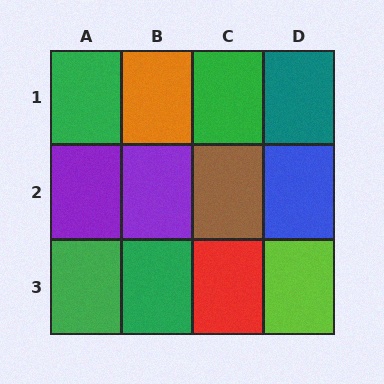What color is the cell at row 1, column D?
Teal.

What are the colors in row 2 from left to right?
Purple, purple, brown, blue.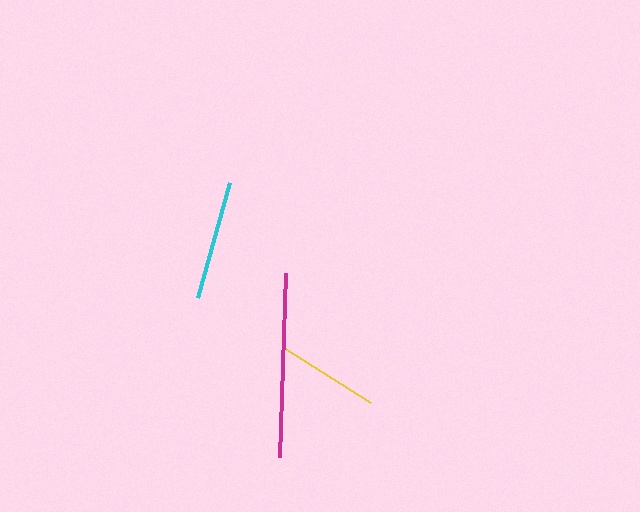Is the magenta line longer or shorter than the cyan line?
The magenta line is longer than the cyan line.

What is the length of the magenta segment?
The magenta segment is approximately 184 pixels long.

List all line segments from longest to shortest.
From longest to shortest: magenta, cyan, yellow.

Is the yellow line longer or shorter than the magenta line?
The magenta line is longer than the yellow line.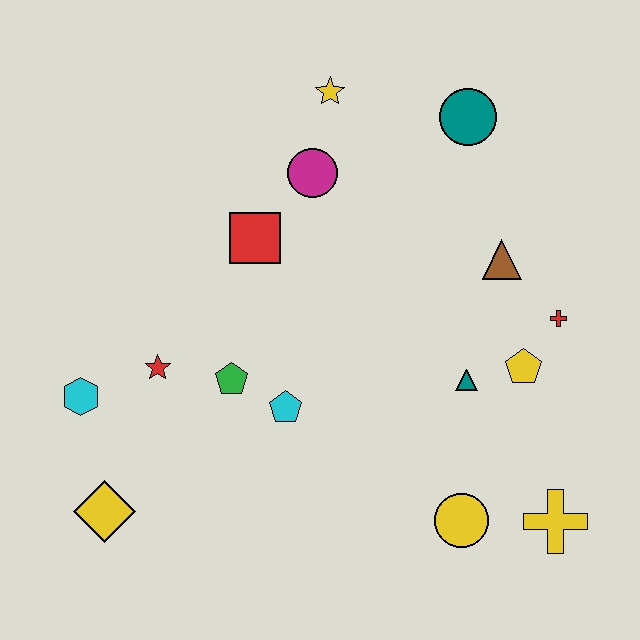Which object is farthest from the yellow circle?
The yellow star is farthest from the yellow circle.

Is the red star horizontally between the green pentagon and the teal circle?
No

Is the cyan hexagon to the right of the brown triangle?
No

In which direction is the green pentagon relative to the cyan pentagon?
The green pentagon is to the left of the cyan pentagon.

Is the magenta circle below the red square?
No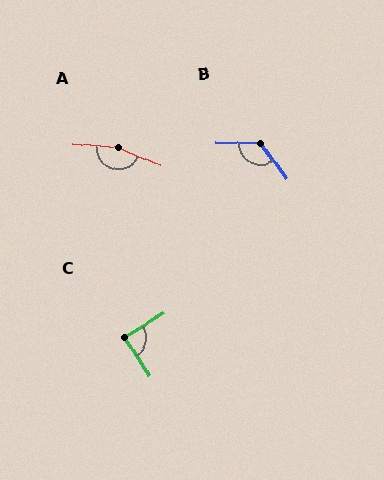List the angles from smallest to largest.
C (88°), B (127°), A (162°).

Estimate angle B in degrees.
Approximately 127 degrees.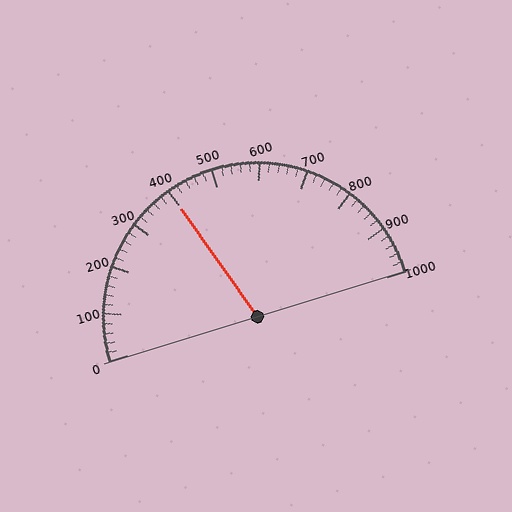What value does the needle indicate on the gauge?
The needle indicates approximately 400.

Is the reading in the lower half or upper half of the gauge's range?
The reading is in the lower half of the range (0 to 1000).